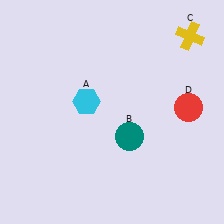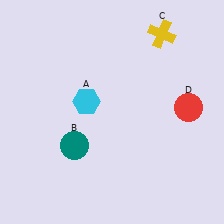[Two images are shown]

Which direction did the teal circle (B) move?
The teal circle (B) moved left.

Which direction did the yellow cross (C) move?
The yellow cross (C) moved left.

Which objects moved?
The objects that moved are: the teal circle (B), the yellow cross (C).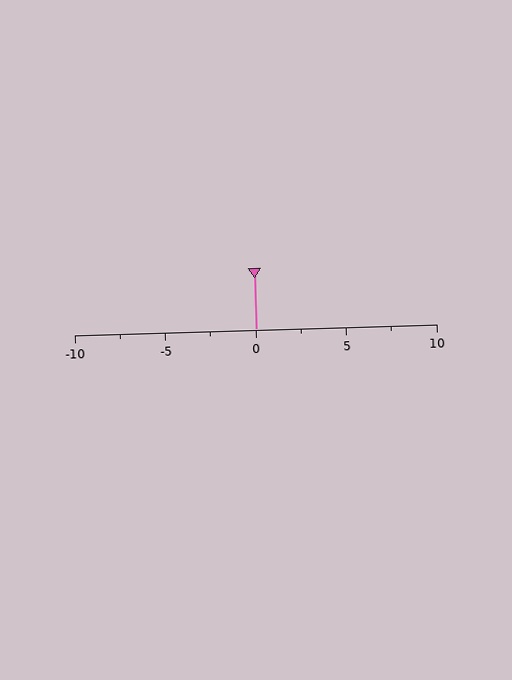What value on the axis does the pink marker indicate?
The marker indicates approximately 0.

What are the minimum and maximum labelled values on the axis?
The axis runs from -10 to 10.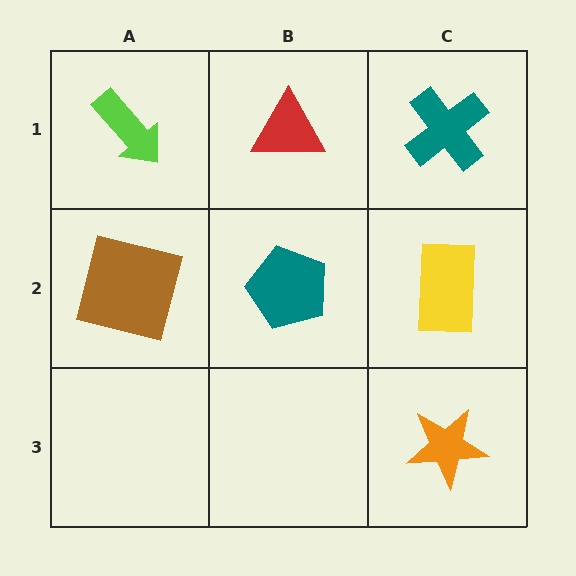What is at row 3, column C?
An orange star.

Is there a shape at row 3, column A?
No, that cell is empty.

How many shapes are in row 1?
3 shapes.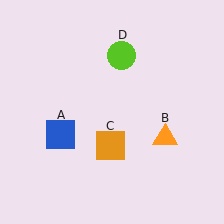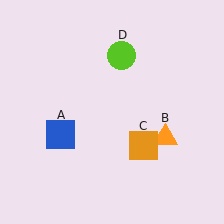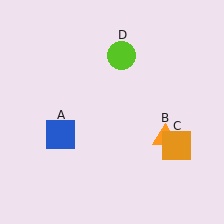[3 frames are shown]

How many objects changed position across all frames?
1 object changed position: orange square (object C).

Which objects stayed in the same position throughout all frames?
Blue square (object A) and orange triangle (object B) and lime circle (object D) remained stationary.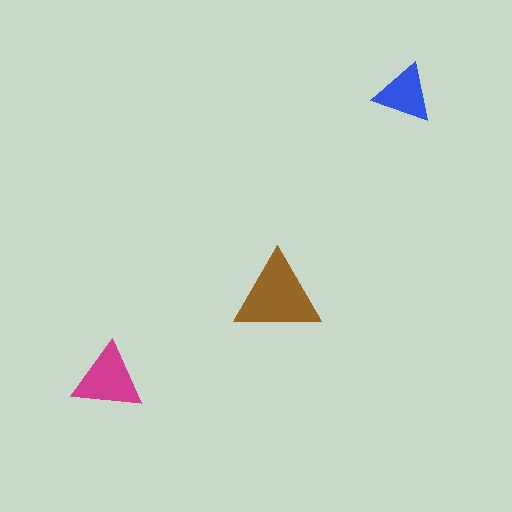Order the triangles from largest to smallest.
the brown one, the magenta one, the blue one.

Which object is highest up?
The blue triangle is topmost.